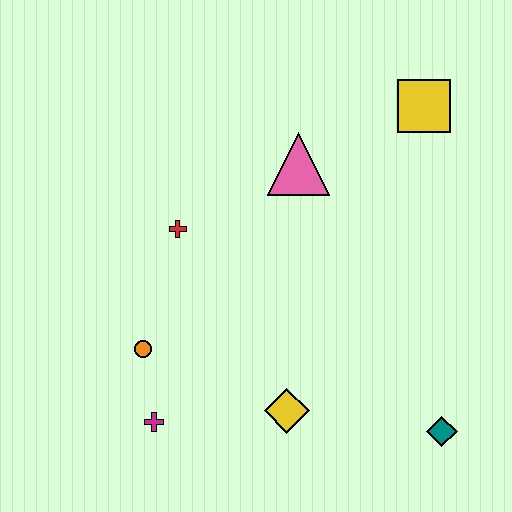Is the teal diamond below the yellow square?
Yes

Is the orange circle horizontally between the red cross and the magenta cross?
No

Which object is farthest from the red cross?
The teal diamond is farthest from the red cross.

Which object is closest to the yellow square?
The pink triangle is closest to the yellow square.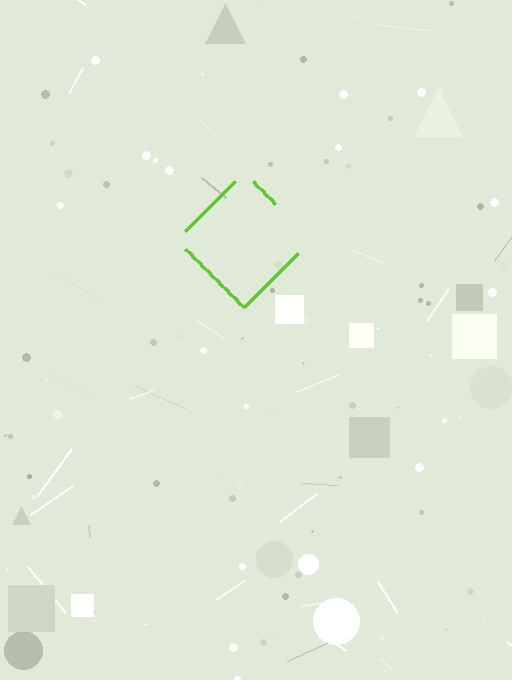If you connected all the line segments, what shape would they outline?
They would outline a diamond.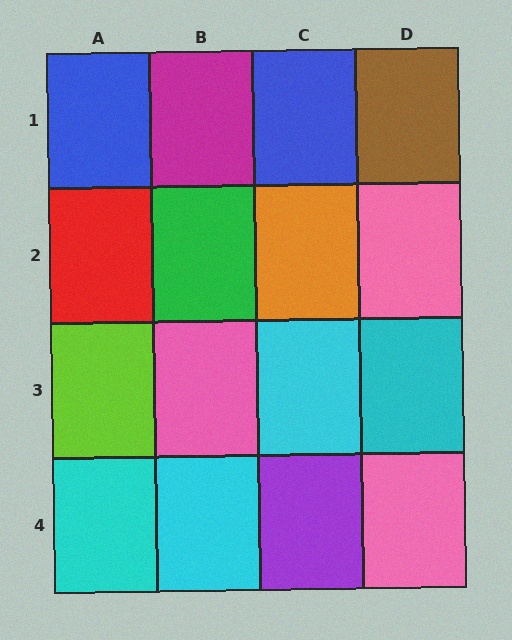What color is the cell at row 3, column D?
Cyan.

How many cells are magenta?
1 cell is magenta.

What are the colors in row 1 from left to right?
Blue, magenta, blue, brown.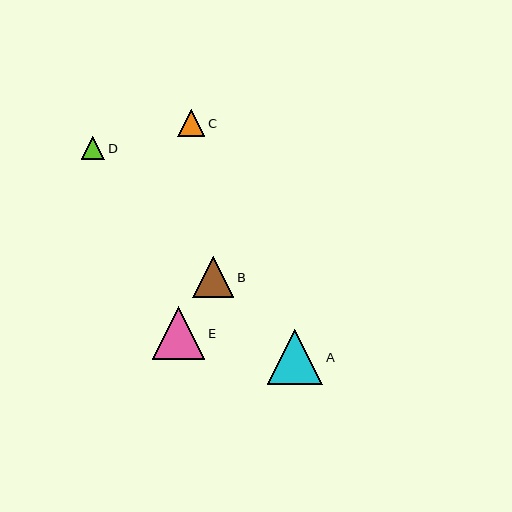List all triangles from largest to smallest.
From largest to smallest: A, E, B, C, D.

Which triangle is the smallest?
Triangle D is the smallest with a size of approximately 23 pixels.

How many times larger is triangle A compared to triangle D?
Triangle A is approximately 2.4 times the size of triangle D.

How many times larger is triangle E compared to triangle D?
Triangle E is approximately 2.2 times the size of triangle D.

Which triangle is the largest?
Triangle A is the largest with a size of approximately 56 pixels.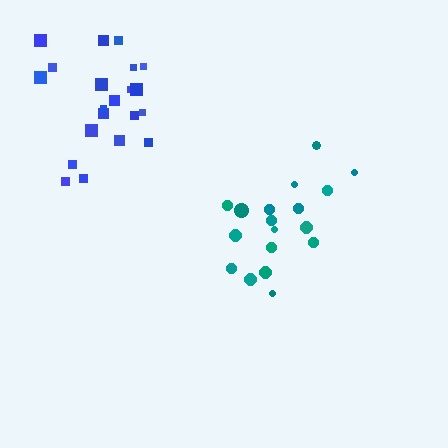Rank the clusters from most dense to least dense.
teal, blue.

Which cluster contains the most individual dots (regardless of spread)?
Blue (21).